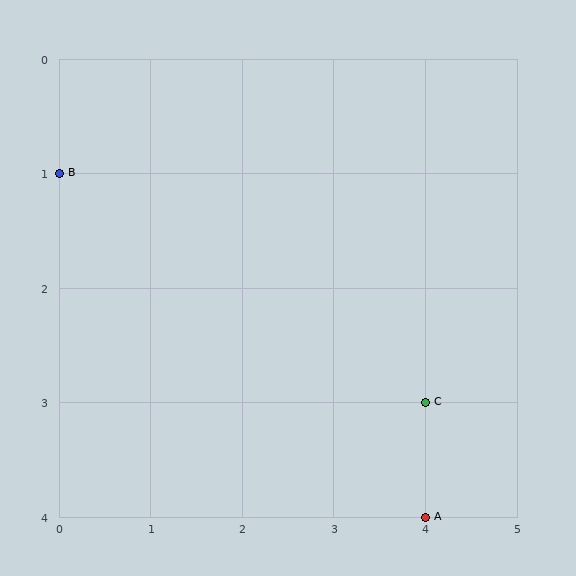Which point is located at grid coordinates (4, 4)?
Point A is at (4, 4).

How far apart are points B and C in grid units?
Points B and C are 4 columns and 2 rows apart (about 4.5 grid units diagonally).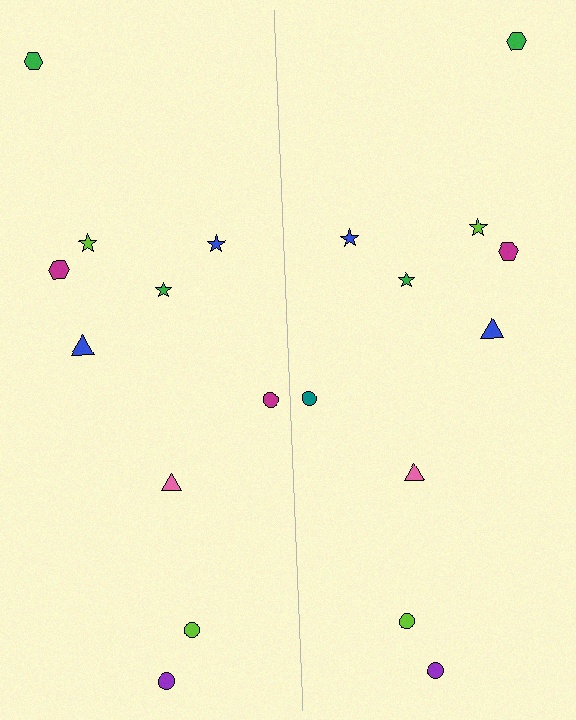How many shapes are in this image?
There are 20 shapes in this image.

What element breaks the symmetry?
The teal circle on the right side breaks the symmetry — its mirror counterpart is magenta.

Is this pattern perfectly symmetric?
No, the pattern is not perfectly symmetric. The teal circle on the right side breaks the symmetry — its mirror counterpart is magenta.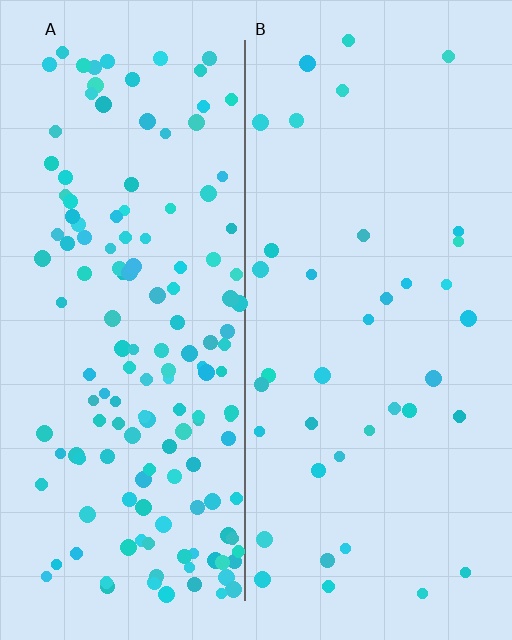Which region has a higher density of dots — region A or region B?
A (the left).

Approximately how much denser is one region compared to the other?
Approximately 3.9× — region A over region B.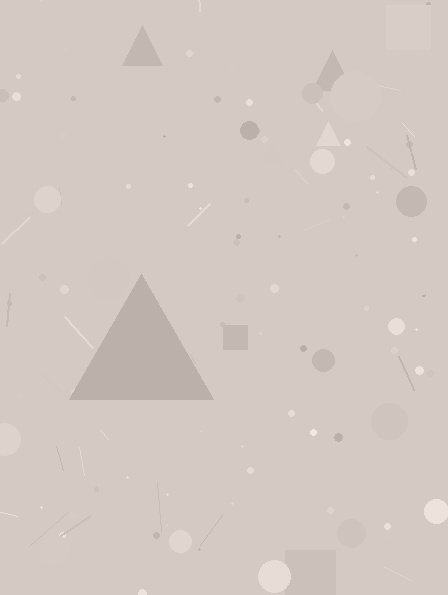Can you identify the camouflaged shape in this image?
The camouflaged shape is a triangle.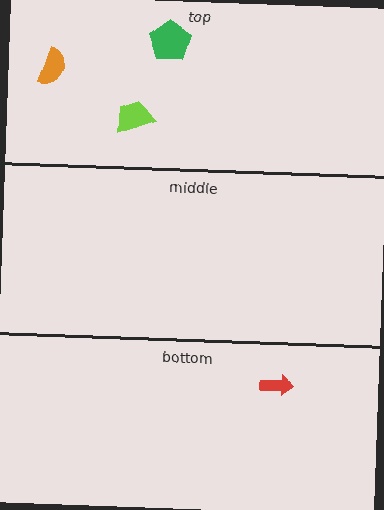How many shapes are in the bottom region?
1.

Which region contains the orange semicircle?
The top region.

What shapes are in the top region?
The orange semicircle, the green pentagon, the lime trapezoid.